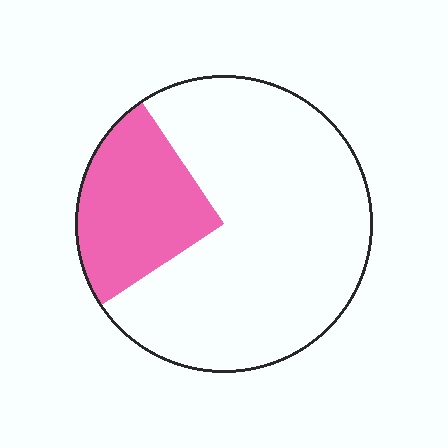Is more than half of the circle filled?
No.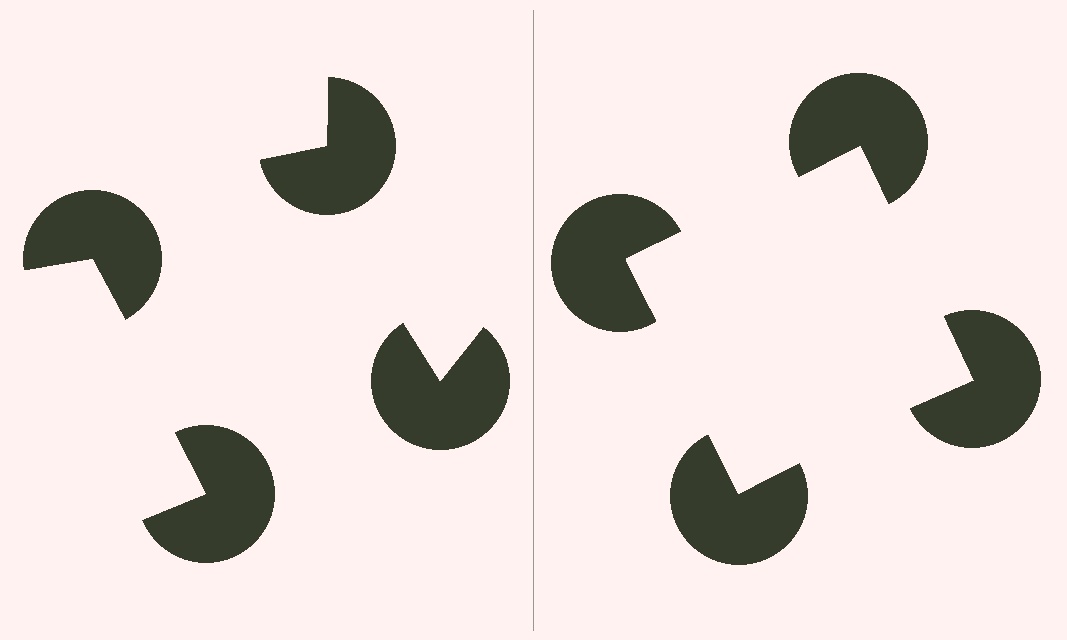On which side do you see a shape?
An illusory square appears on the right side. On the left side the wedge cuts are rotated, so no coherent shape forms.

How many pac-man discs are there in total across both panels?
8 — 4 on each side.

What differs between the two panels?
The pac-man discs are positioned identically on both sides; only the wedge orientations differ. On the right they align to a square; on the left they are misaligned.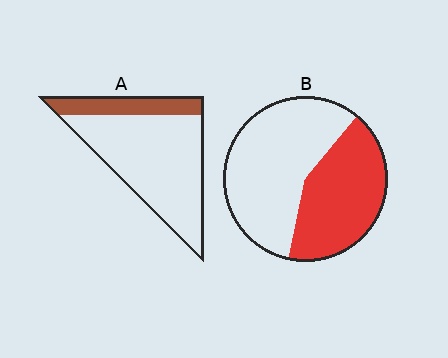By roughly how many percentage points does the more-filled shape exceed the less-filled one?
By roughly 20 percentage points (B over A).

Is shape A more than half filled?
No.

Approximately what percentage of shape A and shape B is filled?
A is approximately 20% and B is approximately 45%.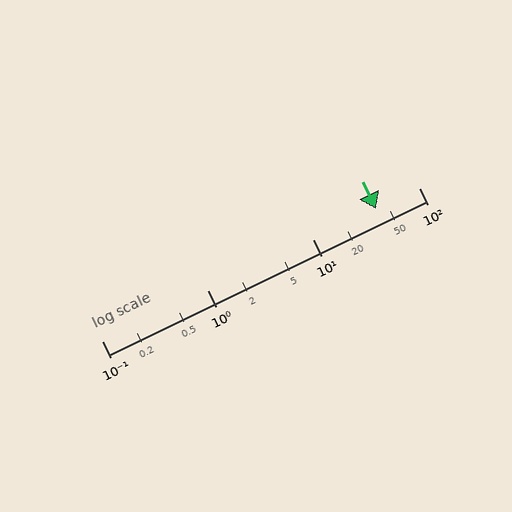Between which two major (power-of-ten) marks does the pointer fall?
The pointer is between 10 and 100.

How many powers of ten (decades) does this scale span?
The scale spans 3 decades, from 0.1 to 100.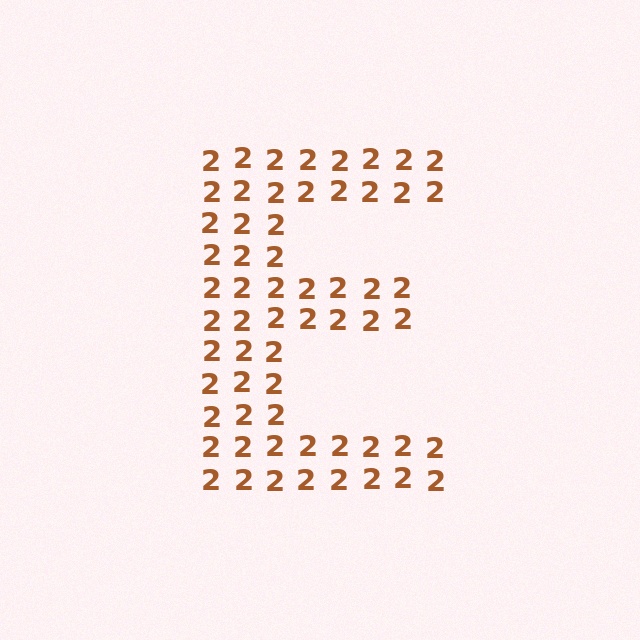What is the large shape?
The large shape is the letter E.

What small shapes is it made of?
It is made of small digit 2's.